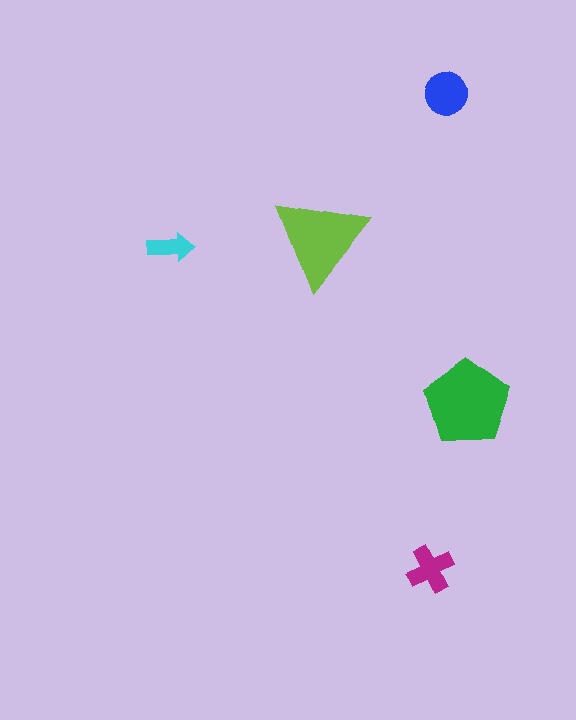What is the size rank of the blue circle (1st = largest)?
3rd.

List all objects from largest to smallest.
The green pentagon, the lime triangle, the blue circle, the magenta cross, the cyan arrow.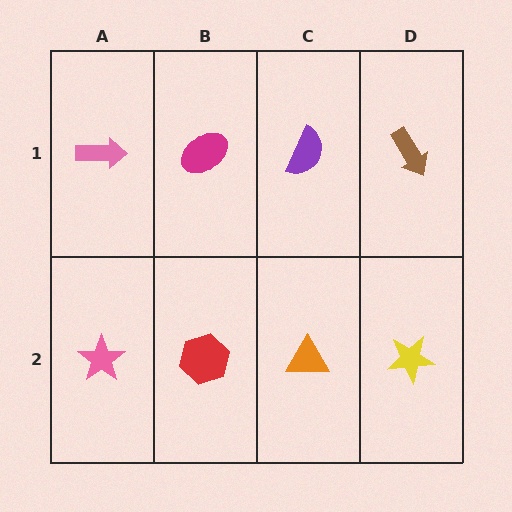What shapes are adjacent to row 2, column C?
A purple semicircle (row 1, column C), a red hexagon (row 2, column B), a yellow star (row 2, column D).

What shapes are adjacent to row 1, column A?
A pink star (row 2, column A), a magenta ellipse (row 1, column B).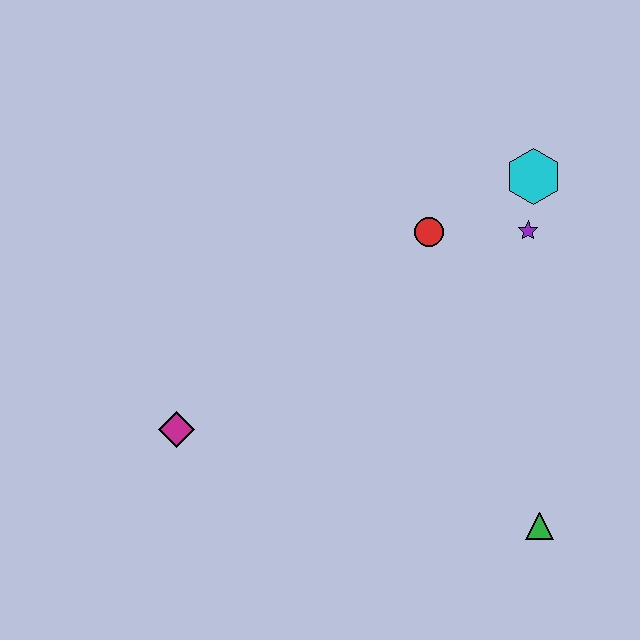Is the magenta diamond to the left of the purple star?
Yes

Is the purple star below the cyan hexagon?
Yes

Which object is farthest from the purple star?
The magenta diamond is farthest from the purple star.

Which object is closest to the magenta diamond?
The red circle is closest to the magenta diamond.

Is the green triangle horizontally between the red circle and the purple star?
No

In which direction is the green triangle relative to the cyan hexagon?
The green triangle is below the cyan hexagon.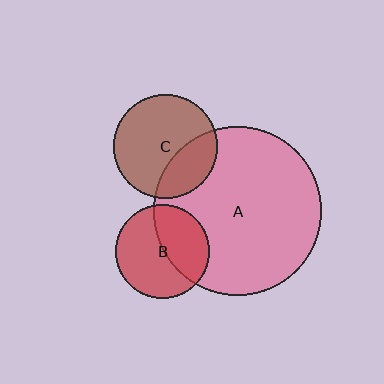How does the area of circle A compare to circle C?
Approximately 2.6 times.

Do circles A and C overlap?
Yes.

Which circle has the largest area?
Circle A (pink).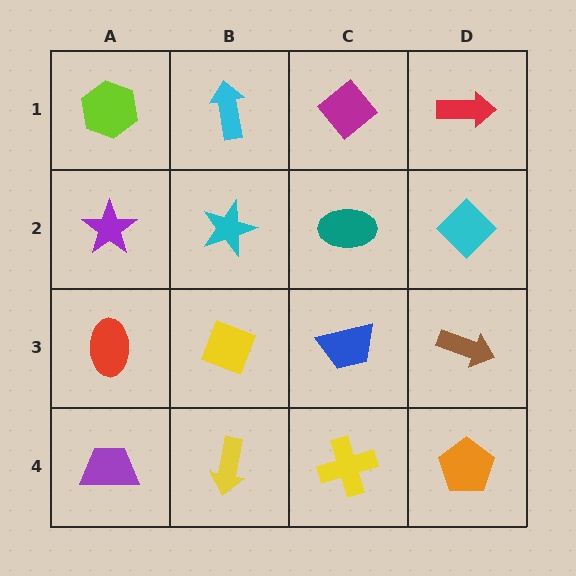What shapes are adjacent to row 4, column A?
A red ellipse (row 3, column A), a yellow arrow (row 4, column B).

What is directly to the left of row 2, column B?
A purple star.